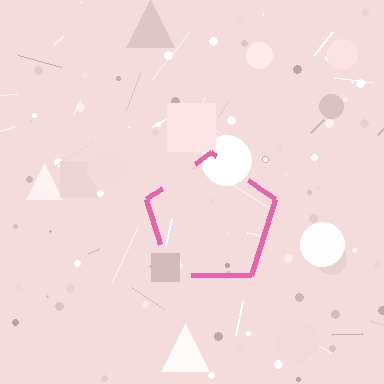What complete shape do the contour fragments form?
The contour fragments form a pentagon.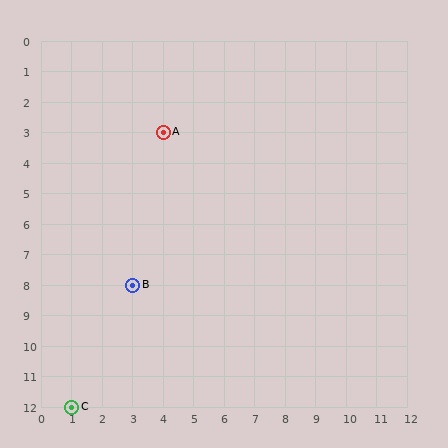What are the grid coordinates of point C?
Point C is at grid coordinates (1, 12).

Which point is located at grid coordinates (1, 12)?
Point C is at (1, 12).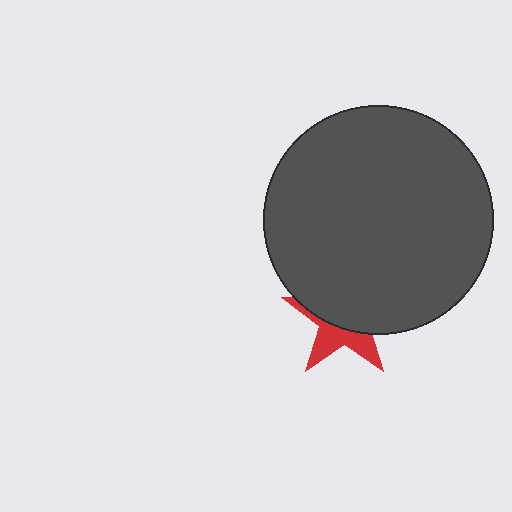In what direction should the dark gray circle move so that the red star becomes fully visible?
The dark gray circle should move up. That is the shortest direction to clear the overlap and leave the red star fully visible.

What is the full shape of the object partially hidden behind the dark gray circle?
The partially hidden object is a red star.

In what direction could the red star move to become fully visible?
The red star could move down. That would shift it out from behind the dark gray circle entirely.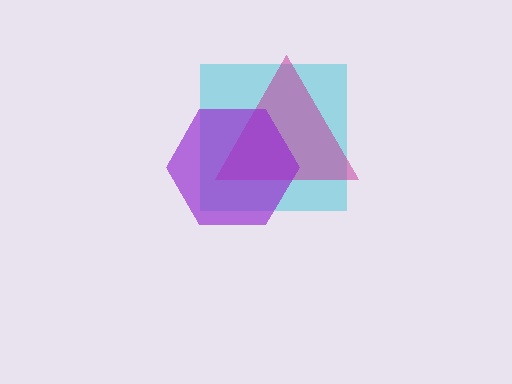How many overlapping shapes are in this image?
There are 3 overlapping shapes in the image.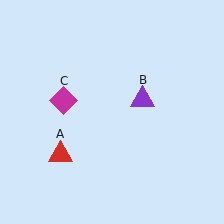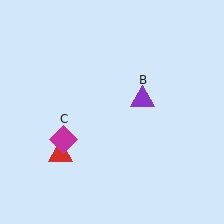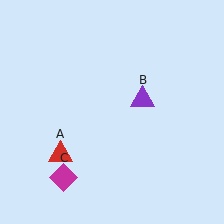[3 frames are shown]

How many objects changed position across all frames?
1 object changed position: magenta diamond (object C).